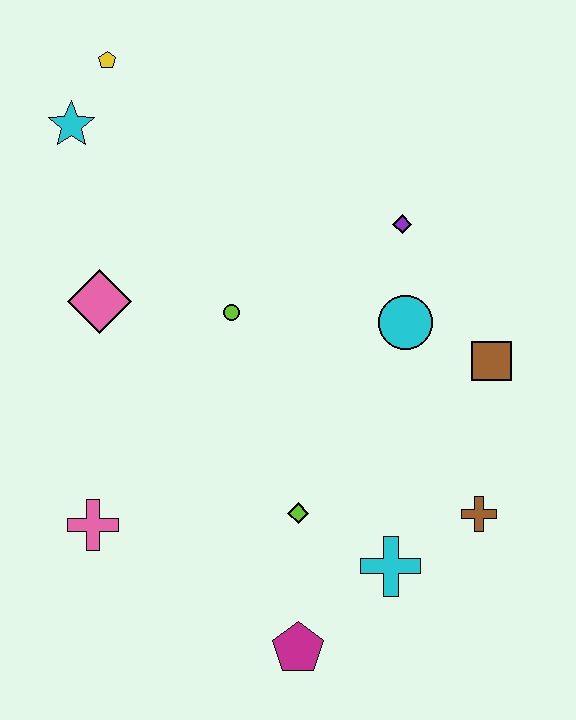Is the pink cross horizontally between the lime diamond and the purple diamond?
No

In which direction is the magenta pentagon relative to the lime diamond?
The magenta pentagon is below the lime diamond.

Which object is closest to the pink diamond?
The lime circle is closest to the pink diamond.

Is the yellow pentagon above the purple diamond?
Yes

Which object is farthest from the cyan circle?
The yellow pentagon is farthest from the cyan circle.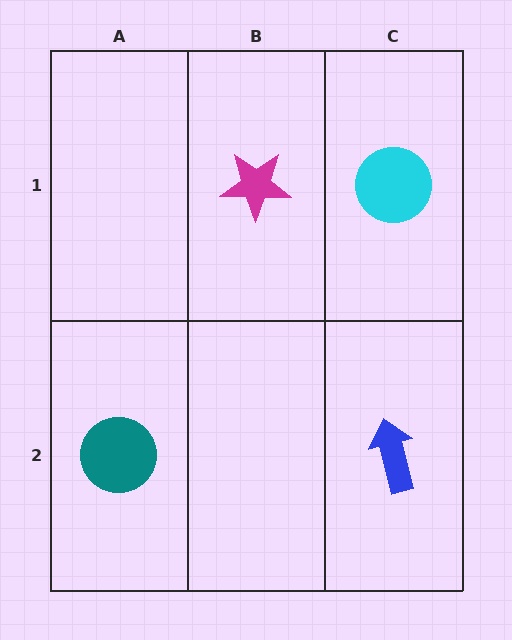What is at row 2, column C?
A blue arrow.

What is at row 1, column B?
A magenta star.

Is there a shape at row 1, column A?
No, that cell is empty.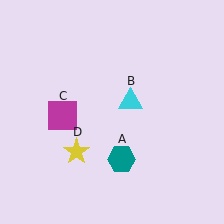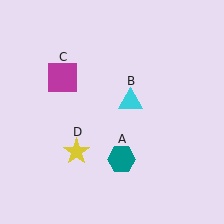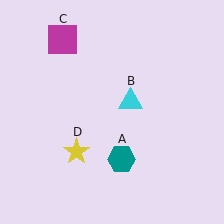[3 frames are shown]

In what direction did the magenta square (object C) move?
The magenta square (object C) moved up.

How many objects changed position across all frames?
1 object changed position: magenta square (object C).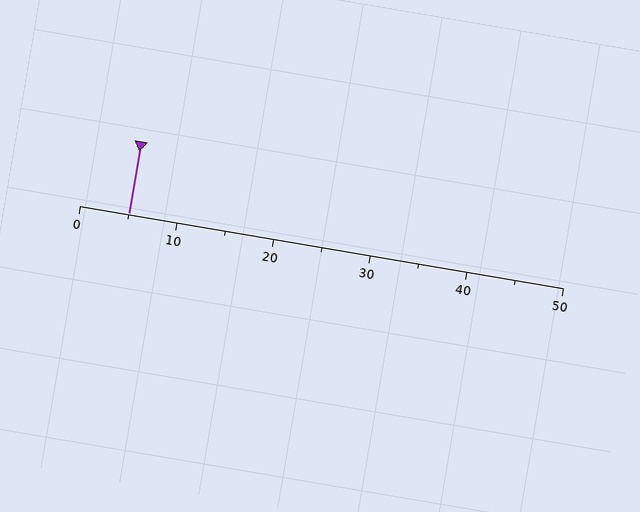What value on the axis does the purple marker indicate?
The marker indicates approximately 5.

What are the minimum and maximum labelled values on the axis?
The axis runs from 0 to 50.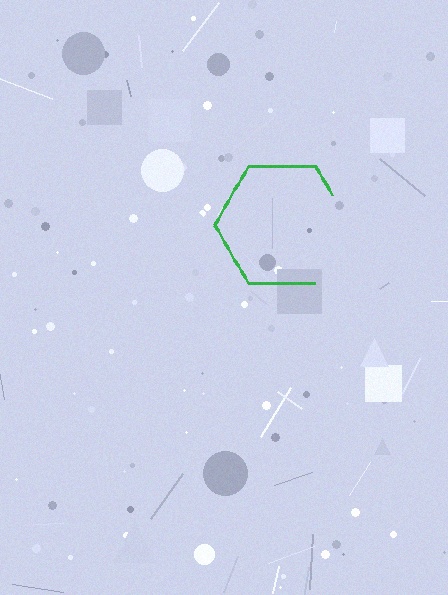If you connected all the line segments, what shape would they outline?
They would outline a hexagon.